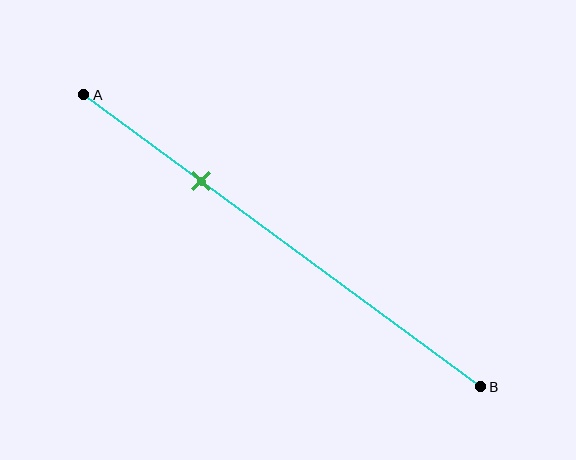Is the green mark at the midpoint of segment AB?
No, the mark is at about 30% from A, not at the 50% midpoint.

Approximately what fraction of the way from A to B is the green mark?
The green mark is approximately 30% of the way from A to B.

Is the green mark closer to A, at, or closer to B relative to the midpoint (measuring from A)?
The green mark is closer to point A than the midpoint of segment AB.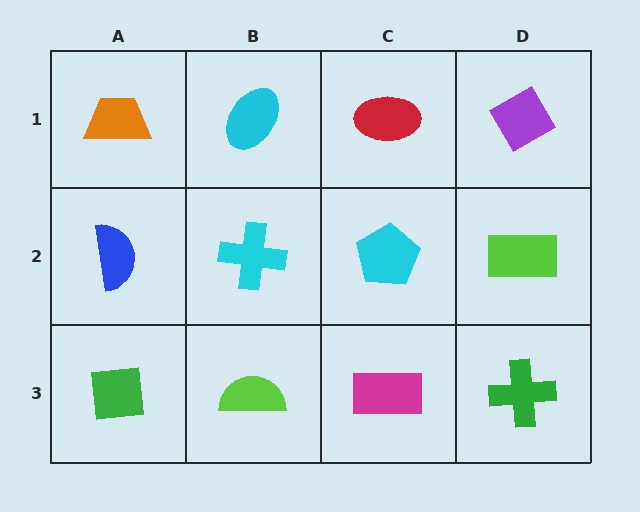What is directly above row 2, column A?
An orange trapezoid.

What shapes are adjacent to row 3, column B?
A cyan cross (row 2, column B), a green square (row 3, column A), a magenta rectangle (row 3, column C).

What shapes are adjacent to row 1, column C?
A cyan pentagon (row 2, column C), a cyan ellipse (row 1, column B), a purple diamond (row 1, column D).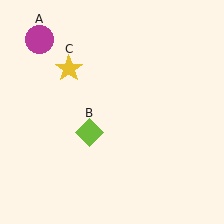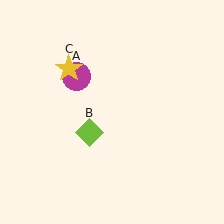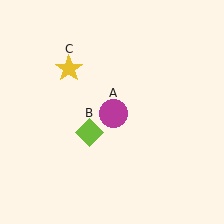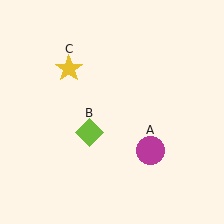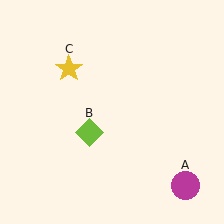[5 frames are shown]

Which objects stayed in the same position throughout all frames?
Lime diamond (object B) and yellow star (object C) remained stationary.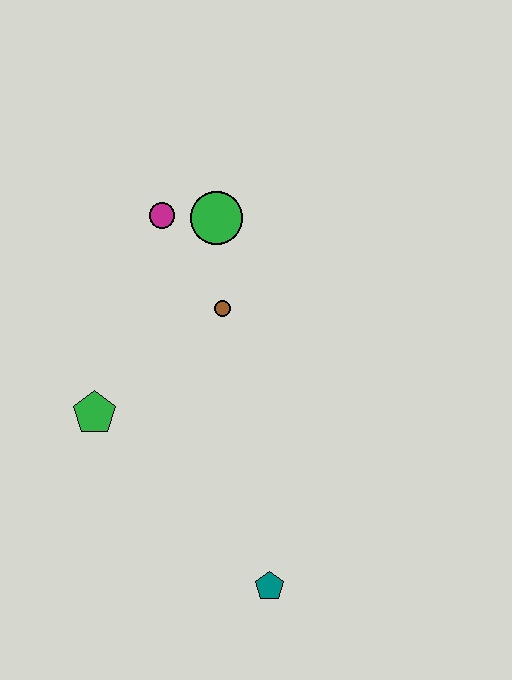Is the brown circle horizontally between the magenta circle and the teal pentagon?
Yes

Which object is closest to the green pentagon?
The brown circle is closest to the green pentagon.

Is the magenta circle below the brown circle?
No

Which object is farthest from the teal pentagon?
The magenta circle is farthest from the teal pentagon.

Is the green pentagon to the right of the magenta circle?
No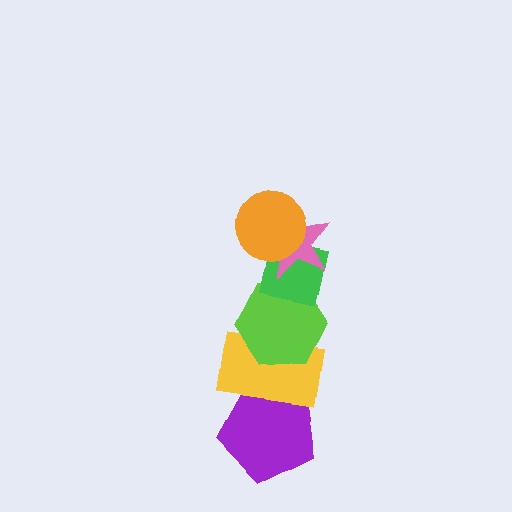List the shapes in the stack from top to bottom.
From top to bottom: the orange circle, the pink star, the green square, the lime hexagon, the yellow rectangle, the purple pentagon.